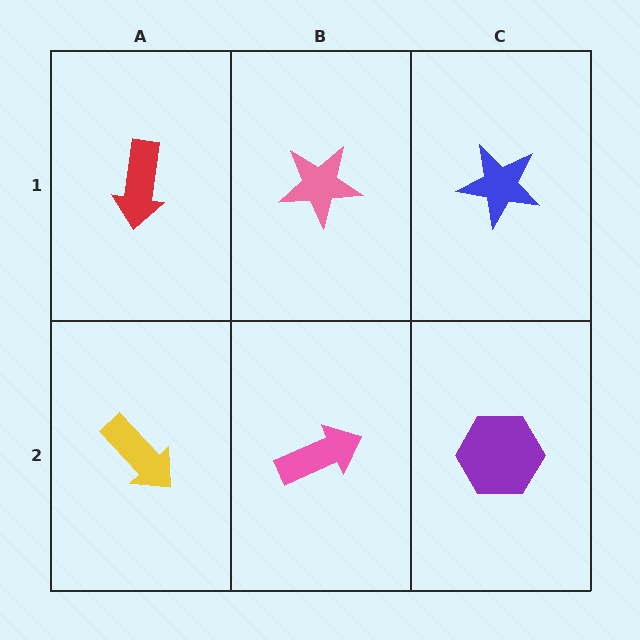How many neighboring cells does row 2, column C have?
2.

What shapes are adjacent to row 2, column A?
A red arrow (row 1, column A), a pink arrow (row 2, column B).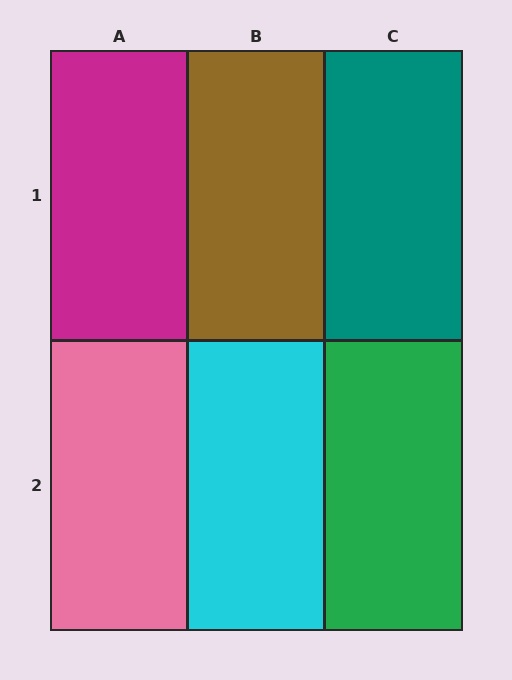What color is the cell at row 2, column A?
Pink.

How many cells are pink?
1 cell is pink.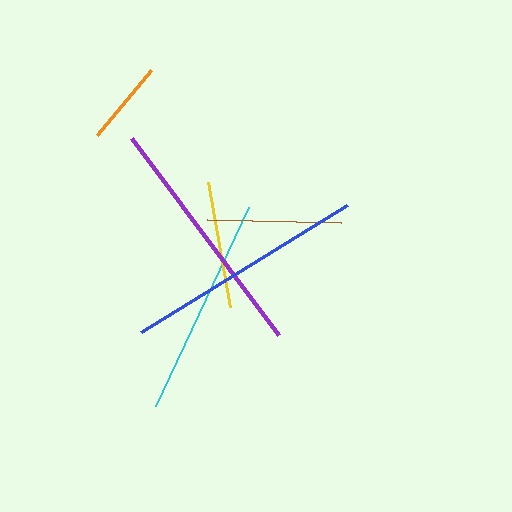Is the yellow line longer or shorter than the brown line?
The brown line is longer than the yellow line.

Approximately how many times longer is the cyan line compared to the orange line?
The cyan line is approximately 2.6 times the length of the orange line.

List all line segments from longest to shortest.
From longest to shortest: purple, blue, cyan, brown, yellow, orange.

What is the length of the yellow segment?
The yellow segment is approximately 127 pixels long.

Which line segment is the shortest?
The orange line is the shortest at approximately 84 pixels.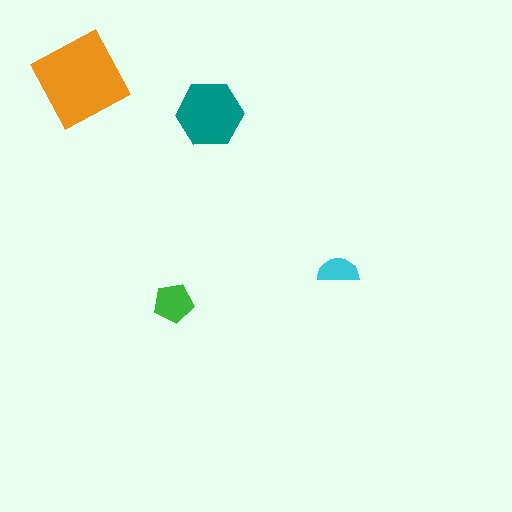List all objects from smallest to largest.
The cyan semicircle, the green pentagon, the teal hexagon, the orange diamond.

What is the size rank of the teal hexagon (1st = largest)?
2nd.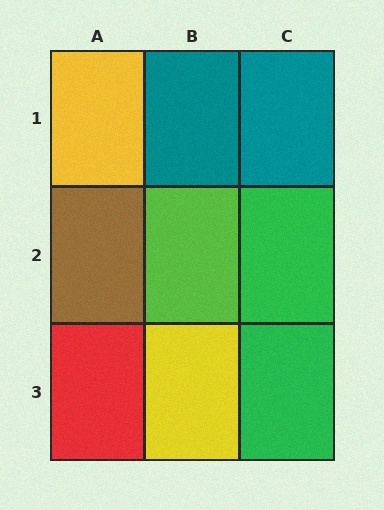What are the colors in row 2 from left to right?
Brown, lime, green.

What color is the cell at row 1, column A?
Yellow.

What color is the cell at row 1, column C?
Teal.